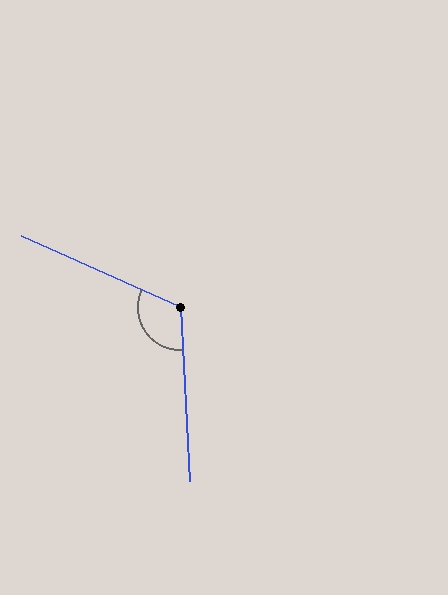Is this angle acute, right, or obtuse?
It is obtuse.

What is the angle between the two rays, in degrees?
Approximately 117 degrees.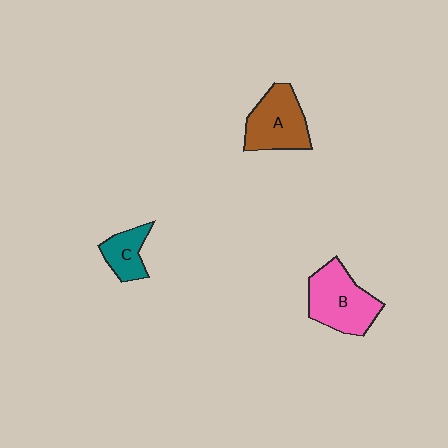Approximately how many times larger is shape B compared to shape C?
Approximately 1.9 times.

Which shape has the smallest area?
Shape C (teal).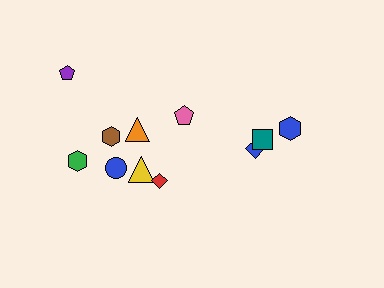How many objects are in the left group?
There are 8 objects.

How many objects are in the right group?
There are 3 objects.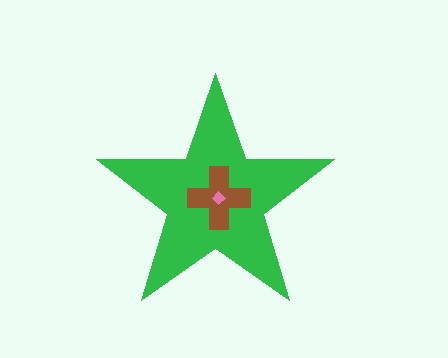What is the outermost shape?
The green star.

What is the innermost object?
The pink diamond.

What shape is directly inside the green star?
The brown cross.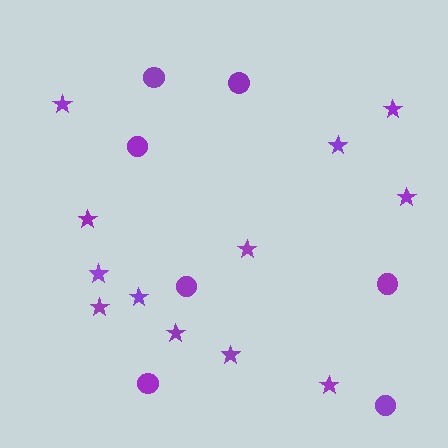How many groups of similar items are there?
There are 2 groups: one group of stars (12) and one group of circles (7).